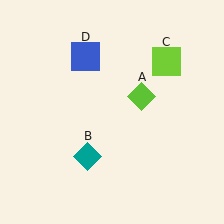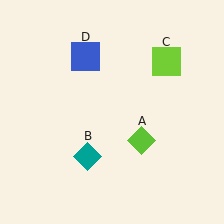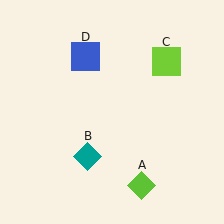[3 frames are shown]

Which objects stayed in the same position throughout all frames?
Teal diamond (object B) and lime square (object C) and blue square (object D) remained stationary.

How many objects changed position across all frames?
1 object changed position: lime diamond (object A).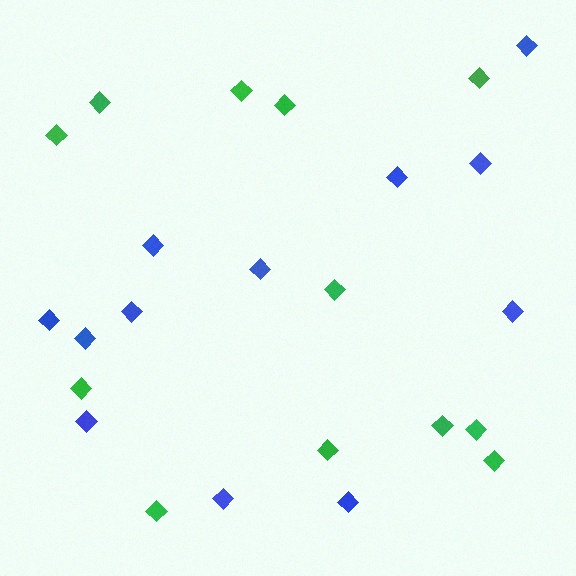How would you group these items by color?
There are 2 groups: one group of blue diamonds (12) and one group of green diamonds (12).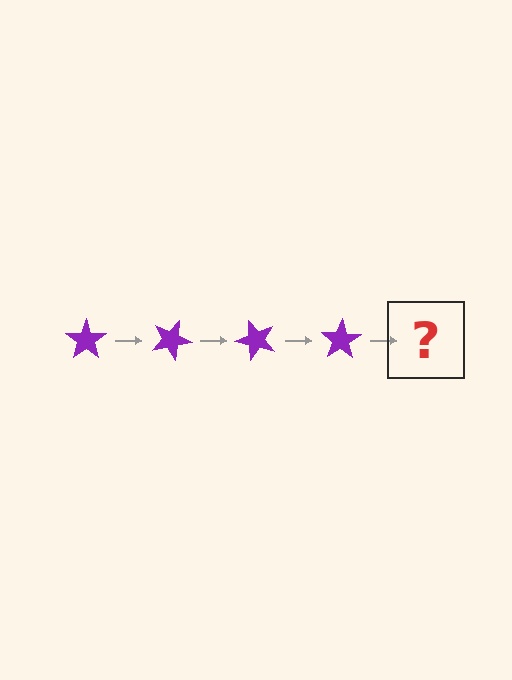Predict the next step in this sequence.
The next step is a purple star rotated 100 degrees.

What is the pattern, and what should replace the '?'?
The pattern is that the star rotates 25 degrees each step. The '?' should be a purple star rotated 100 degrees.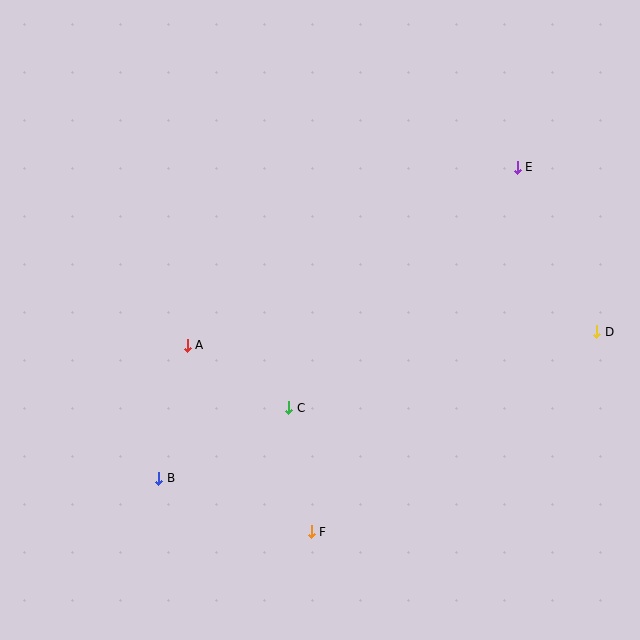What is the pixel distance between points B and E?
The distance between B and E is 474 pixels.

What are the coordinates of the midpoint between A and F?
The midpoint between A and F is at (249, 438).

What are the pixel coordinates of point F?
Point F is at (311, 532).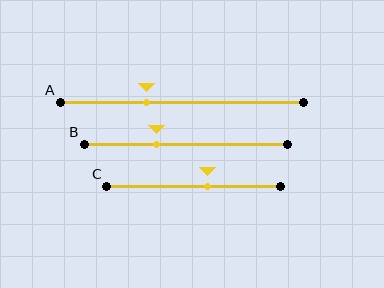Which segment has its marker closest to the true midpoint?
Segment C has its marker closest to the true midpoint.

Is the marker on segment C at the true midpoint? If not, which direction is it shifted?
No, the marker on segment C is shifted to the right by about 8% of the segment length.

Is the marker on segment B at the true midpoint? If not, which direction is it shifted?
No, the marker on segment B is shifted to the left by about 15% of the segment length.